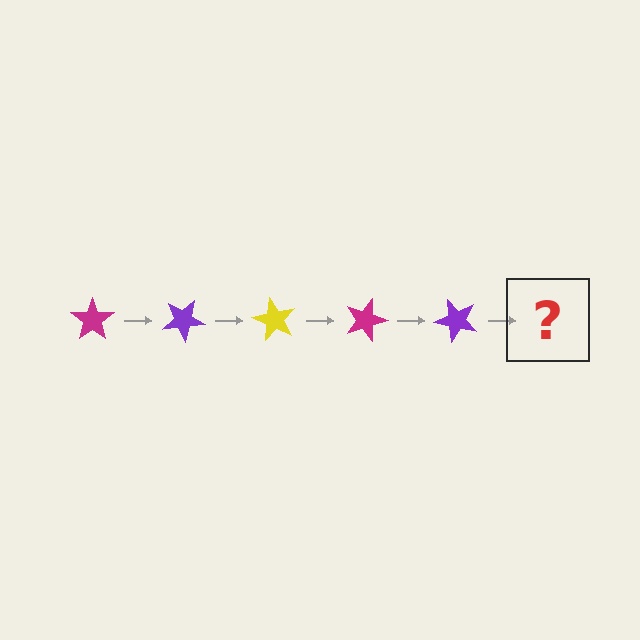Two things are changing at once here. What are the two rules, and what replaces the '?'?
The two rules are that it rotates 30 degrees each step and the color cycles through magenta, purple, and yellow. The '?' should be a yellow star, rotated 150 degrees from the start.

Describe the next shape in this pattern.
It should be a yellow star, rotated 150 degrees from the start.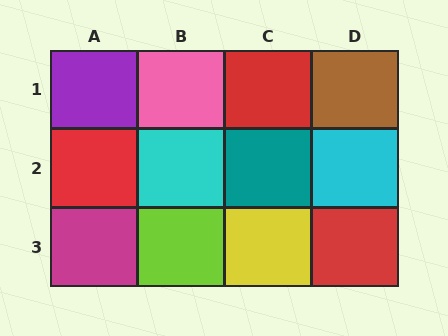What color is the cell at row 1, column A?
Purple.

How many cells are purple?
1 cell is purple.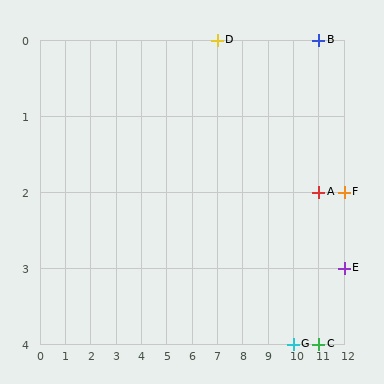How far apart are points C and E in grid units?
Points C and E are 1 column and 1 row apart (about 1.4 grid units diagonally).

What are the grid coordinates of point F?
Point F is at grid coordinates (12, 2).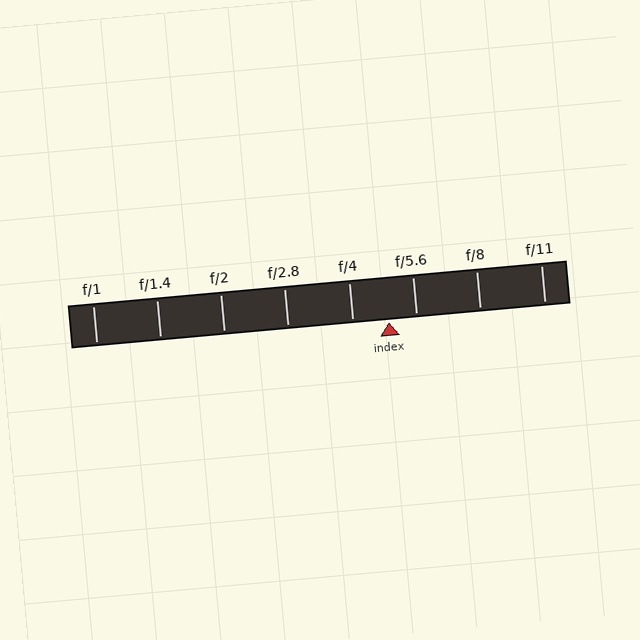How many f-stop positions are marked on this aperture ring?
There are 8 f-stop positions marked.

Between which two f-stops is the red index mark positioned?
The index mark is between f/4 and f/5.6.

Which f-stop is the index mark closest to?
The index mark is closest to f/5.6.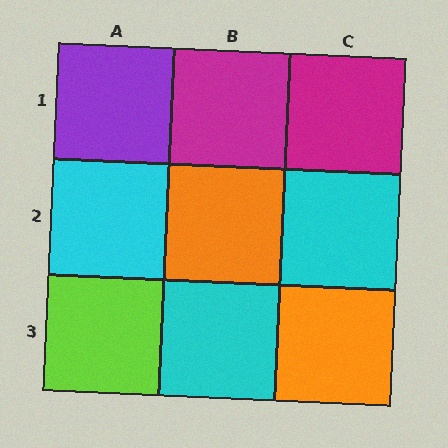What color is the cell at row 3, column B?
Cyan.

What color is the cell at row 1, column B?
Magenta.